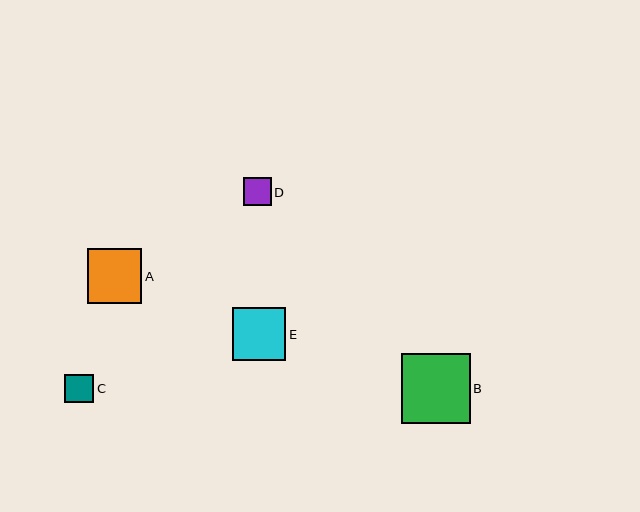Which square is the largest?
Square B is the largest with a size of approximately 69 pixels.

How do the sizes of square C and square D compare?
Square C and square D are approximately the same size.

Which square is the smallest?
Square D is the smallest with a size of approximately 28 pixels.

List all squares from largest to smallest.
From largest to smallest: B, A, E, C, D.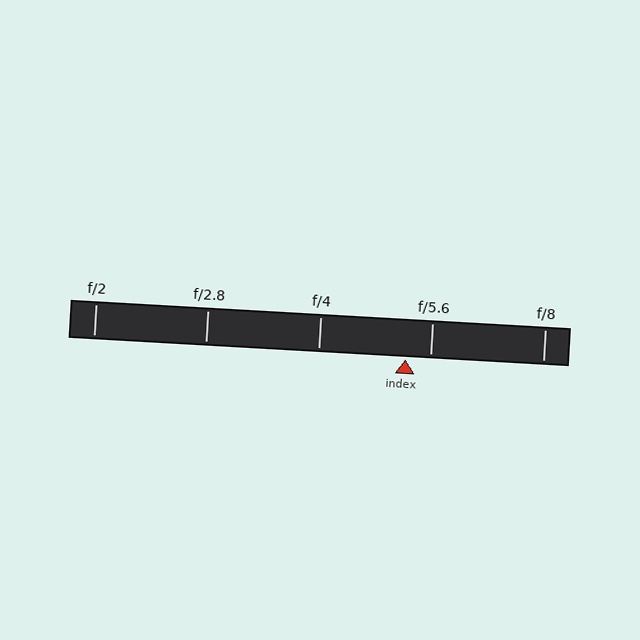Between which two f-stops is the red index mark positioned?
The index mark is between f/4 and f/5.6.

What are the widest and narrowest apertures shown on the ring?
The widest aperture shown is f/2 and the narrowest is f/8.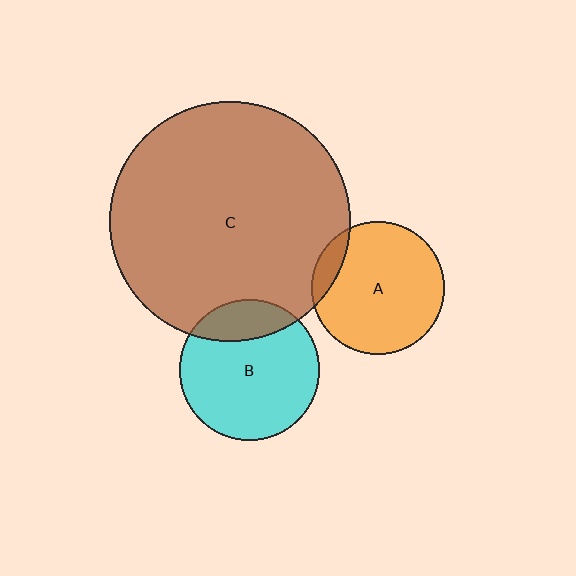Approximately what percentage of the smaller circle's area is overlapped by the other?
Approximately 10%.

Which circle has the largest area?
Circle C (brown).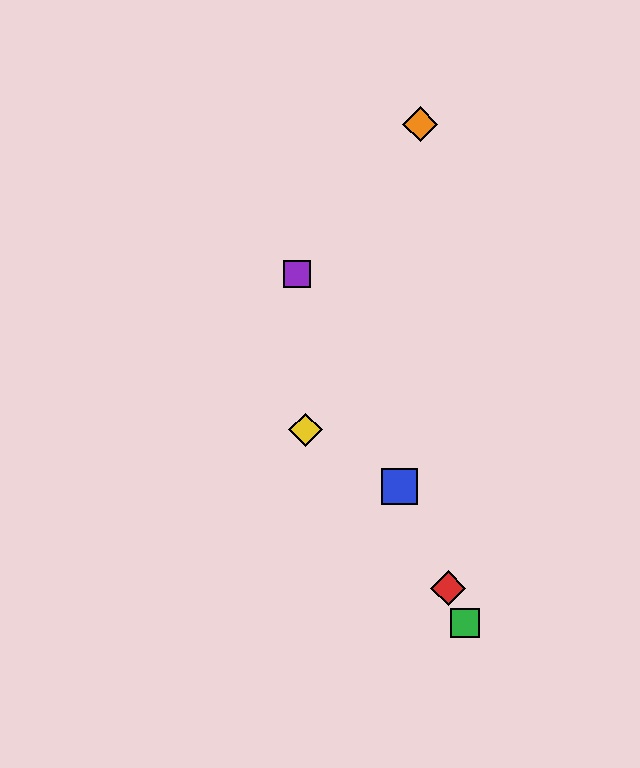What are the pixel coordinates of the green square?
The green square is at (465, 623).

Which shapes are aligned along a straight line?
The red diamond, the blue square, the green square, the purple square are aligned along a straight line.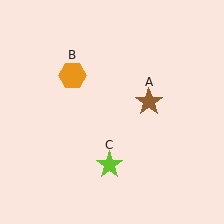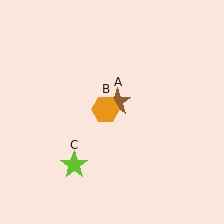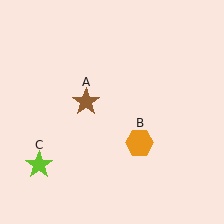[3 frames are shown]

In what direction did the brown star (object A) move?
The brown star (object A) moved left.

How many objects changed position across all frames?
3 objects changed position: brown star (object A), orange hexagon (object B), lime star (object C).